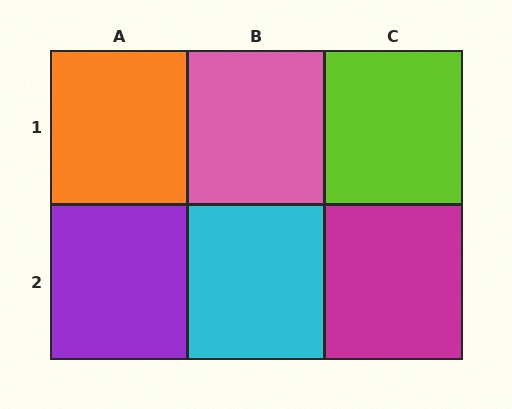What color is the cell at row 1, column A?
Orange.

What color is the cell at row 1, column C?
Lime.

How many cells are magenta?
1 cell is magenta.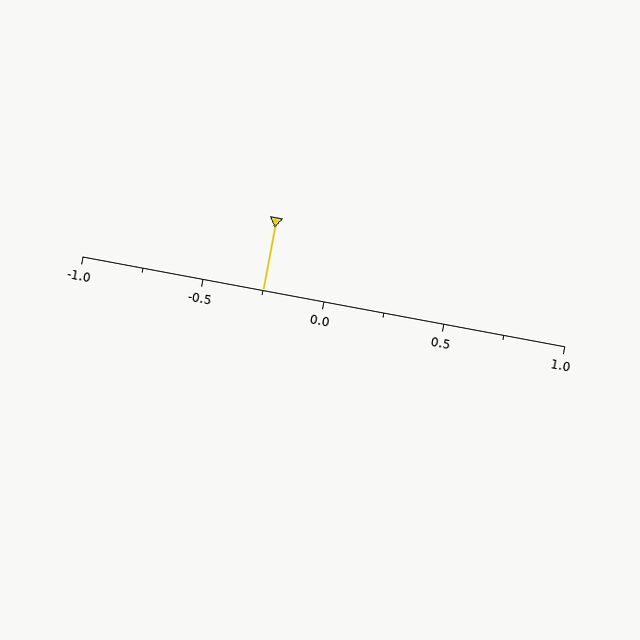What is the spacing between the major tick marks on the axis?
The major ticks are spaced 0.5 apart.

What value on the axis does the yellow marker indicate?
The marker indicates approximately -0.25.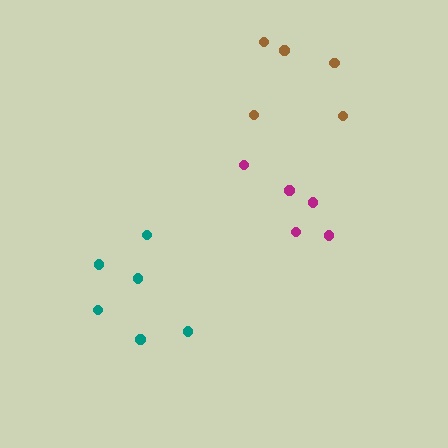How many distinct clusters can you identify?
There are 3 distinct clusters.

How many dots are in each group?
Group 1: 6 dots, Group 2: 5 dots, Group 3: 5 dots (16 total).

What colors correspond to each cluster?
The clusters are colored: teal, magenta, brown.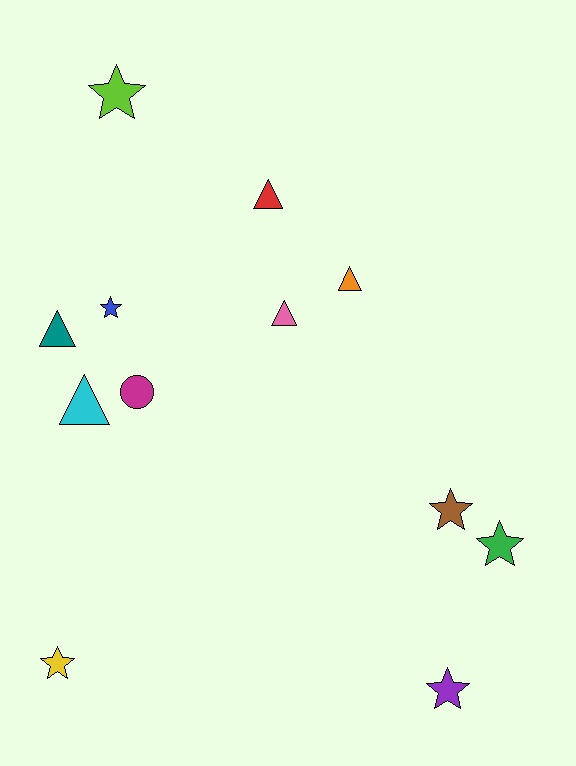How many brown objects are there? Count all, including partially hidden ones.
There is 1 brown object.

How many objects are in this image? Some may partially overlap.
There are 12 objects.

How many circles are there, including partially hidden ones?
There is 1 circle.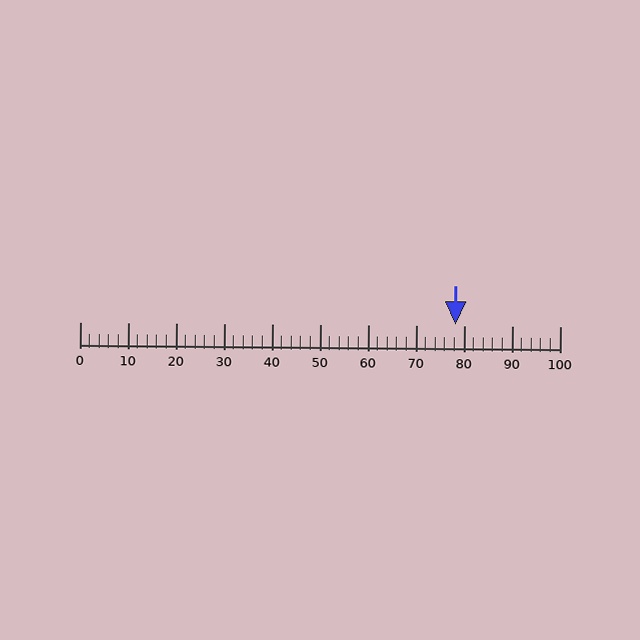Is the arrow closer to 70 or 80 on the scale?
The arrow is closer to 80.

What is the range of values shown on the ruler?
The ruler shows values from 0 to 100.